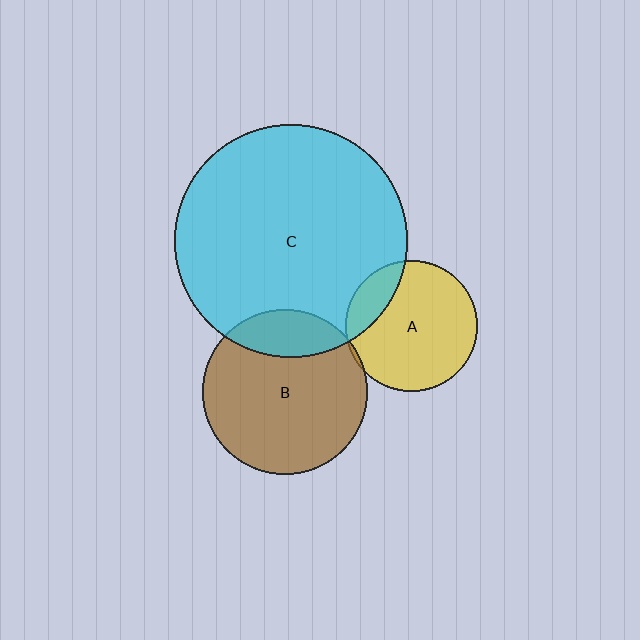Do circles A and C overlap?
Yes.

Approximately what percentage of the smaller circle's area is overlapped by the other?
Approximately 20%.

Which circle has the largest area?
Circle C (cyan).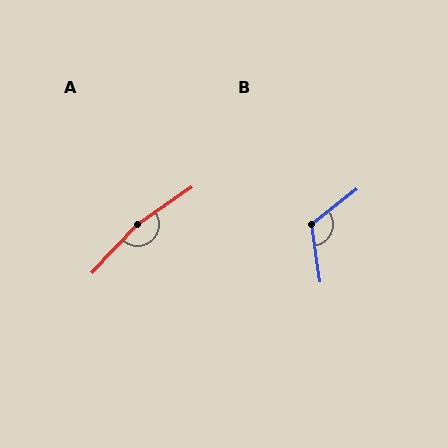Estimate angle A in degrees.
Approximately 168 degrees.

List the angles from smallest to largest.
B (119°), A (168°).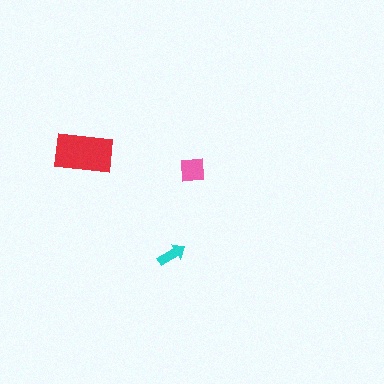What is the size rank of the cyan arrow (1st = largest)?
3rd.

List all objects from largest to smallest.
The red rectangle, the pink square, the cyan arrow.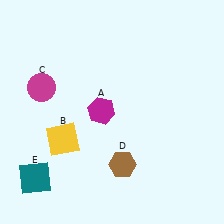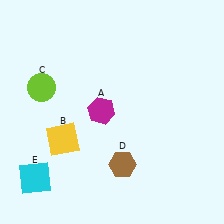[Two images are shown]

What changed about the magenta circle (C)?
In Image 1, C is magenta. In Image 2, it changed to lime.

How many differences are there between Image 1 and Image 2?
There are 2 differences between the two images.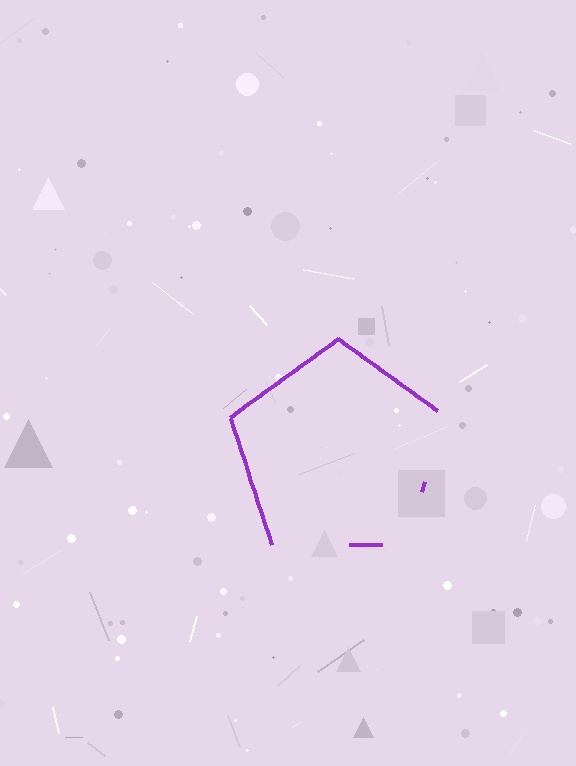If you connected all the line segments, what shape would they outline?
They would outline a pentagon.